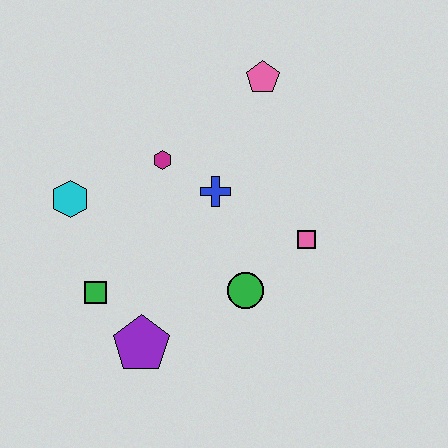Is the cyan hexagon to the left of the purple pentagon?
Yes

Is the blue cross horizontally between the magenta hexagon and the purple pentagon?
No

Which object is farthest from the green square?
The pink pentagon is farthest from the green square.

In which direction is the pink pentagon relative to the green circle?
The pink pentagon is above the green circle.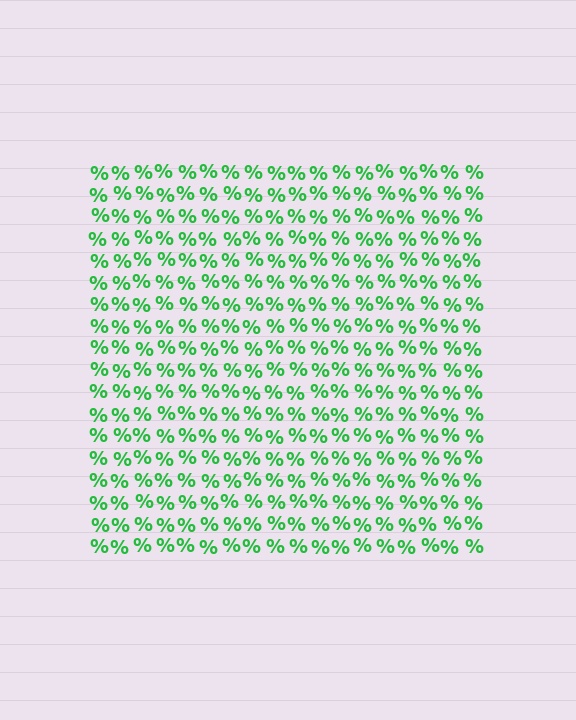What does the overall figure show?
The overall figure shows a square.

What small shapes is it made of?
It is made of small percent signs.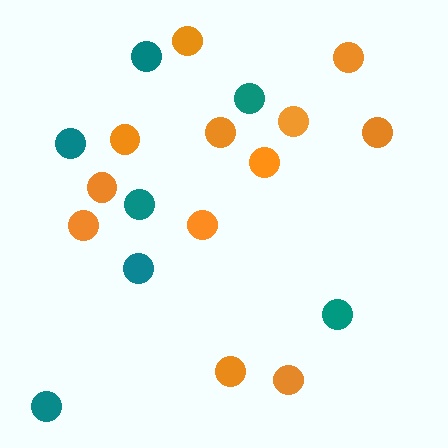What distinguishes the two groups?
There are 2 groups: one group of orange circles (12) and one group of teal circles (7).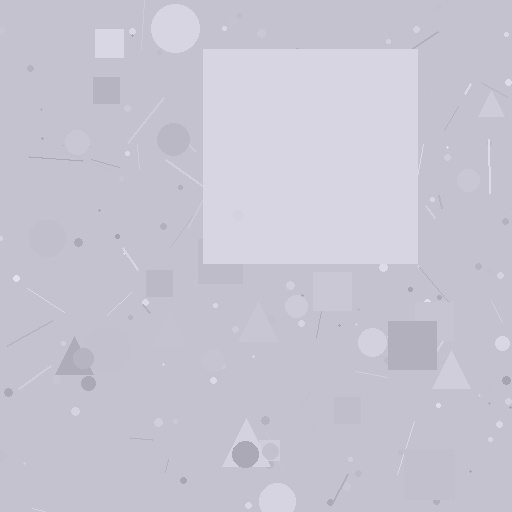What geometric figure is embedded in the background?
A square is embedded in the background.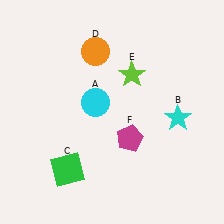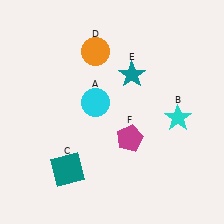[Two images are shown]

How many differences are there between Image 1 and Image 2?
There are 2 differences between the two images.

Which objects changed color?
C changed from green to teal. E changed from lime to teal.